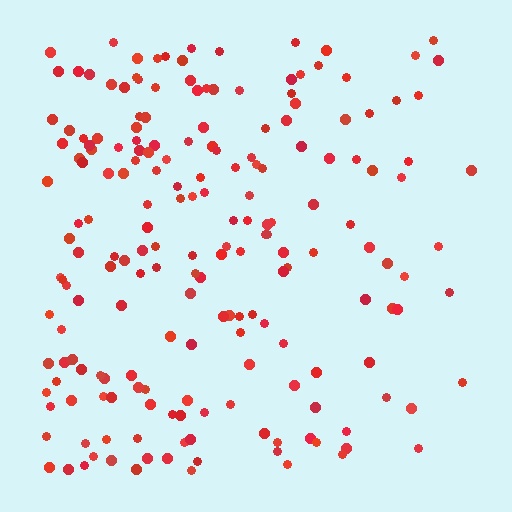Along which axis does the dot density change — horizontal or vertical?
Horizontal.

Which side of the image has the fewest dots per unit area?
The right.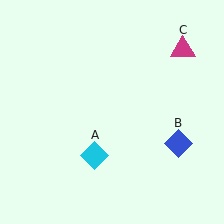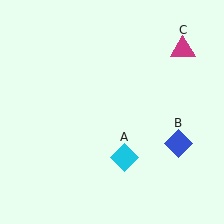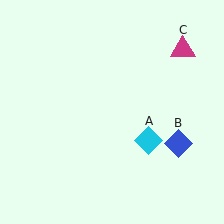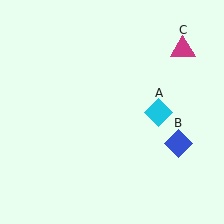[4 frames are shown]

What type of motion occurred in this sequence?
The cyan diamond (object A) rotated counterclockwise around the center of the scene.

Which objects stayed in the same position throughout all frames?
Blue diamond (object B) and magenta triangle (object C) remained stationary.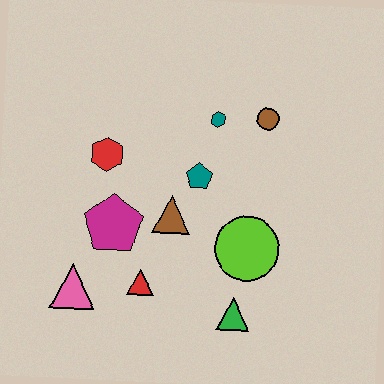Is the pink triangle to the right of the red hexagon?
No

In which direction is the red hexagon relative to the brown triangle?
The red hexagon is to the left of the brown triangle.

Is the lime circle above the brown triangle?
No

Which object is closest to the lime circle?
The green triangle is closest to the lime circle.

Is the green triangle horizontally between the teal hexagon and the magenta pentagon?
No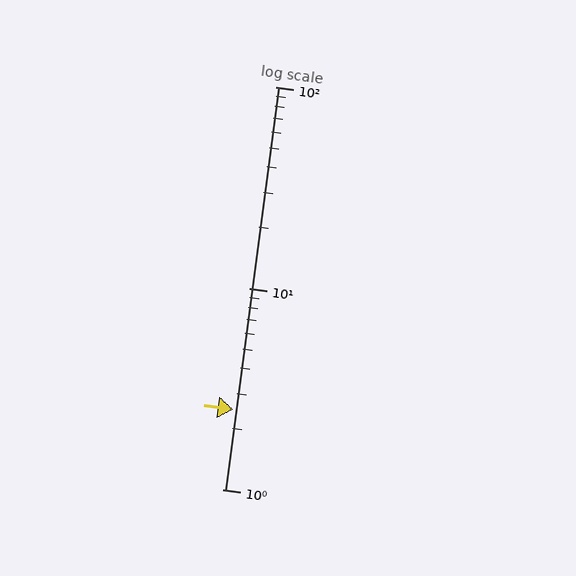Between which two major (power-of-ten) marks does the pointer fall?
The pointer is between 1 and 10.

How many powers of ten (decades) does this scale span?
The scale spans 2 decades, from 1 to 100.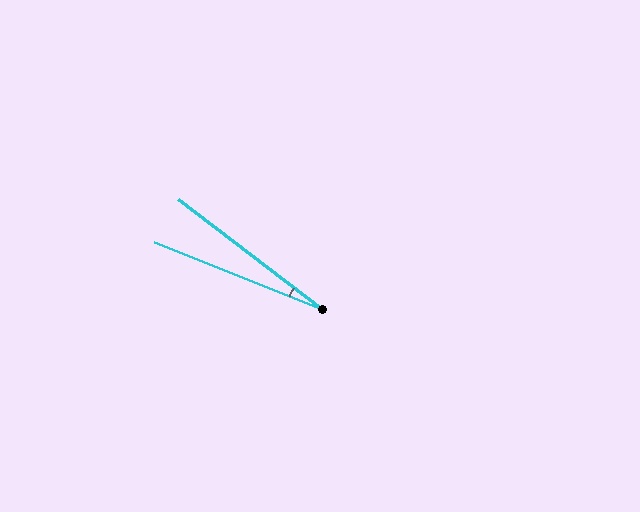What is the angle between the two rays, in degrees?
Approximately 16 degrees.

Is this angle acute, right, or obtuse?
It is acute.